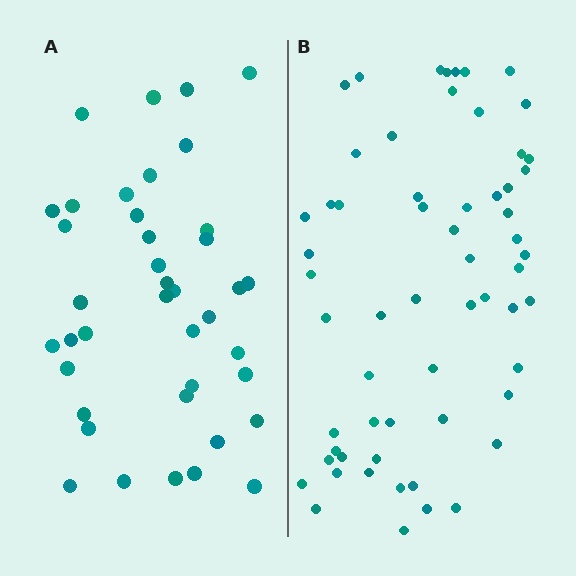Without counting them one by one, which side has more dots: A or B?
Region B (the right region) has more dots.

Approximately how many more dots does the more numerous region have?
Region B has approximately 20 more dots than region A.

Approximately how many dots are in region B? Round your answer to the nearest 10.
About 60 dots.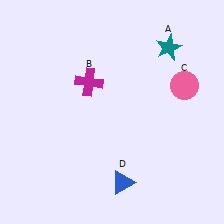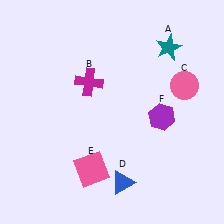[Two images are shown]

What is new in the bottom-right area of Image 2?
A purple hexagon (F) was added in the bottom-right area of Image 2.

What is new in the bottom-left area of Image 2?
A pink square (E) was added in the bottom-left area of Image 2.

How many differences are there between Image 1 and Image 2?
There are 2 differences between the two images.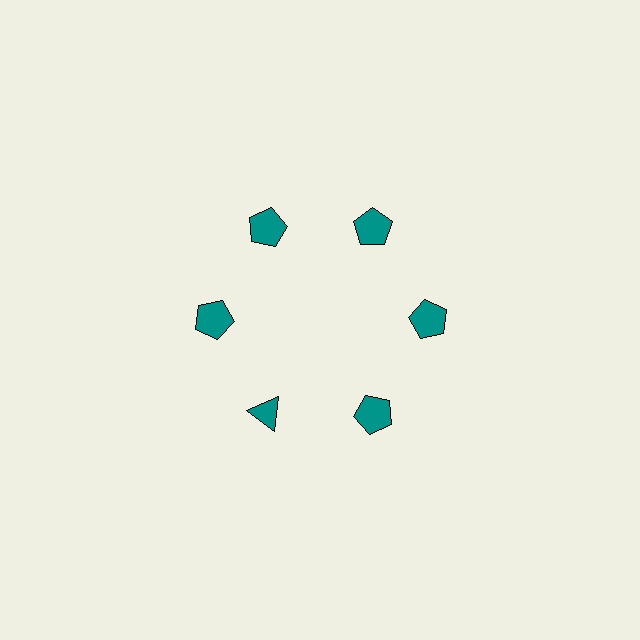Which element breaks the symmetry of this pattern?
The teal triangle at roughly the 7 o'clock position breaks the symmetry. All other shapes are teal pentagons.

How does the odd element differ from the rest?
It has a different shape: triangle instead of pentagon.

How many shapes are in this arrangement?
There are 6 shapes arranged in a ring pattern.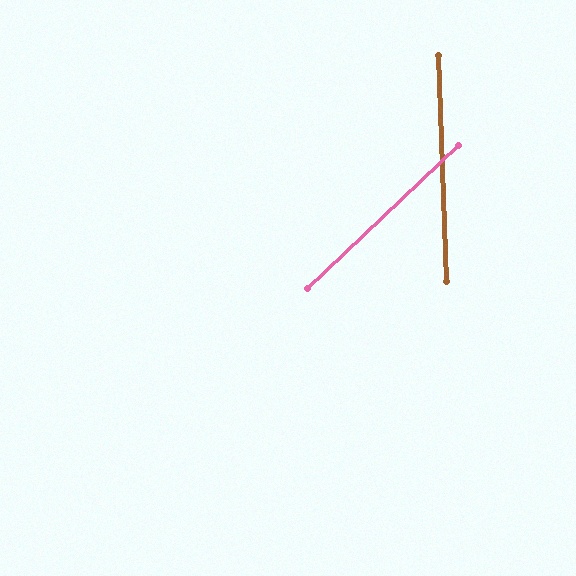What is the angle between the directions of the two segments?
Approximately 49 degrees.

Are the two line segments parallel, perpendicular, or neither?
Neither parallel nor perpendicular — they differ by about 49°.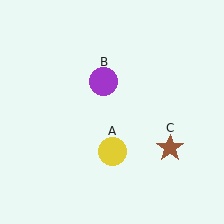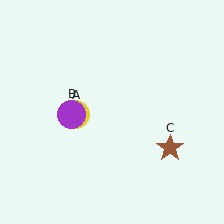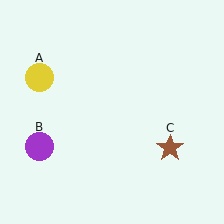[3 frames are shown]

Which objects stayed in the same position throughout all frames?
Brown star (object C) remained stationary.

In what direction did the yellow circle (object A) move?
The yellow circle (object A) moved up and to the left.